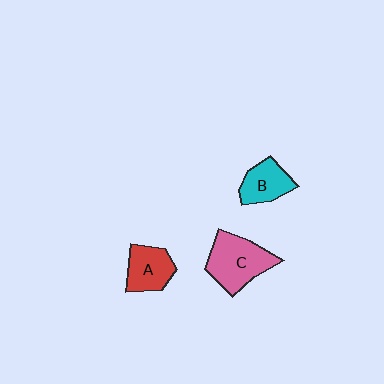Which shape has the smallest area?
Shape B (cyan).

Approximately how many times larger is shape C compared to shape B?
Approximately 1.6 times.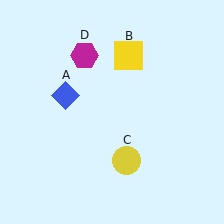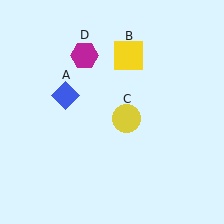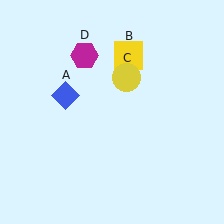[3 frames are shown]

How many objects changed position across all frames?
1 object changed position: yellow circle (object C).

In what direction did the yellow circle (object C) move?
The yellow circle (object C) moved up.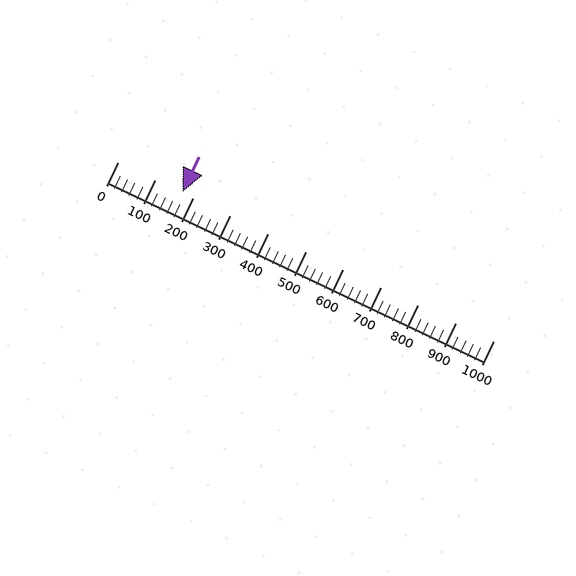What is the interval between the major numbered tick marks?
The major tick marks are spaced 100 units apart.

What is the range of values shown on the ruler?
The ruler shows values from 0 to 1000.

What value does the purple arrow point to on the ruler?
The purple arrow points to approximately 172.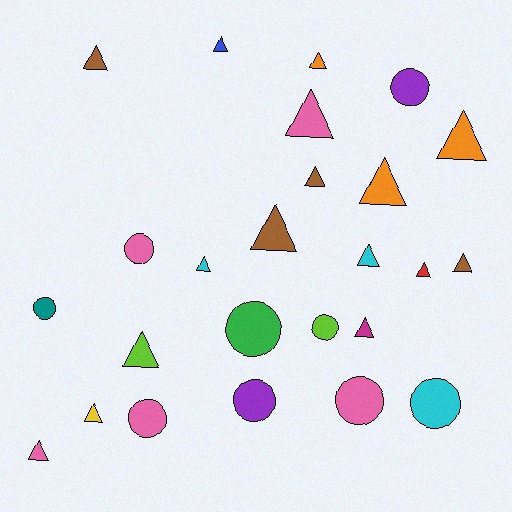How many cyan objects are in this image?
There are 3 cyan objects.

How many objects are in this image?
There are 25 objects.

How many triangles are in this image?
There are 16 triangles.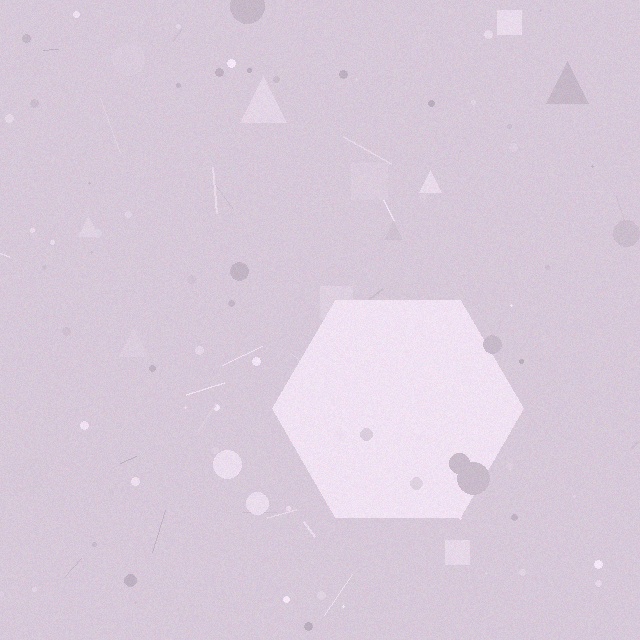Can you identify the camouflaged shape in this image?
The camouflaged shape is a hexagon.